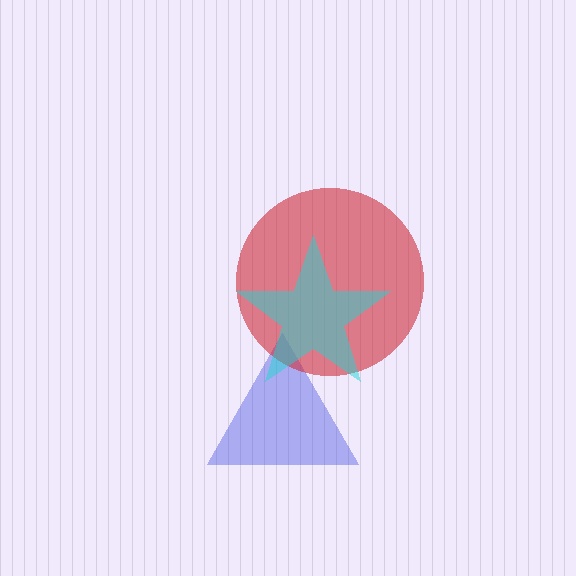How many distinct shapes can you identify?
There are 3 distinct shapes: a blue triangle, a red circle, a cyan star.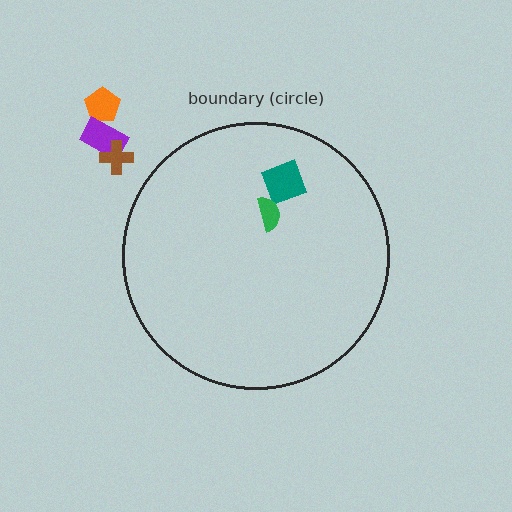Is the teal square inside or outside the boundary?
Inside.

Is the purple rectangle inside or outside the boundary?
Outside.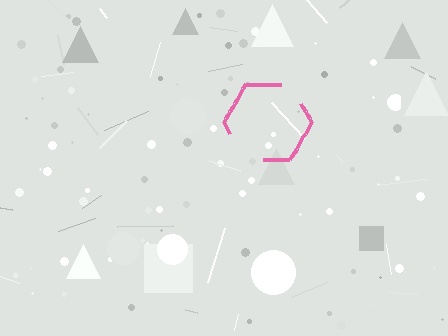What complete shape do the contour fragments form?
The contour fragments form a hexagon.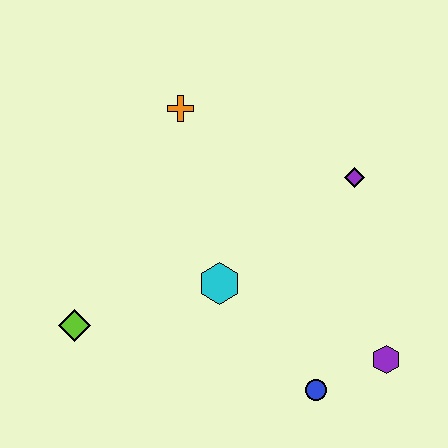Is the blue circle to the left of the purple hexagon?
Yes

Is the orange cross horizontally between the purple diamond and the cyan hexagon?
No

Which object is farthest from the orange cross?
The purple hexagon is farthest from the orange cross.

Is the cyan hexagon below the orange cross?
Yes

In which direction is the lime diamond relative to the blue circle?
The lime diamond is to the left of the blue circle.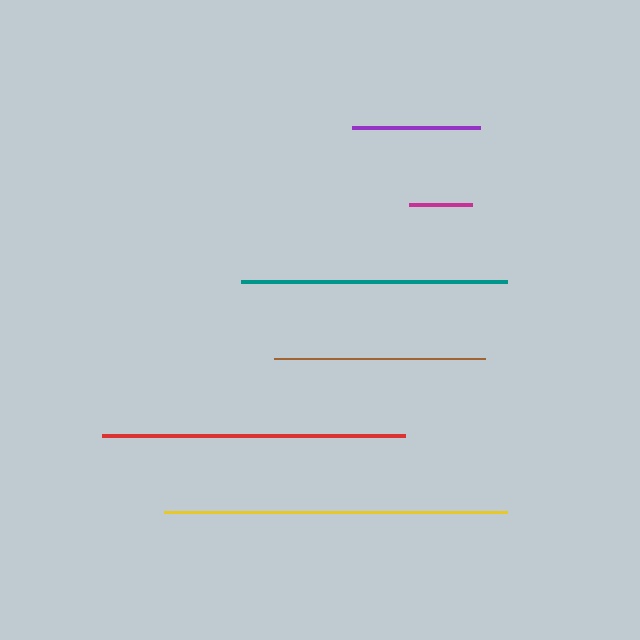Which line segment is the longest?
The yellow line is the longest at approximately 343 pixels.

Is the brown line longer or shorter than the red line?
The red line is longer than the brown line.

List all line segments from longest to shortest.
From longest to shortest: yellow, red, teal, brown, purple, magenta.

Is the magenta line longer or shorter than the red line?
The red line is longer than the magenta line.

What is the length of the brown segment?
The brown segment is approximately 210 pixels long.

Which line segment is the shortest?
The magenta line is the shortest at approximately 64 pixels.